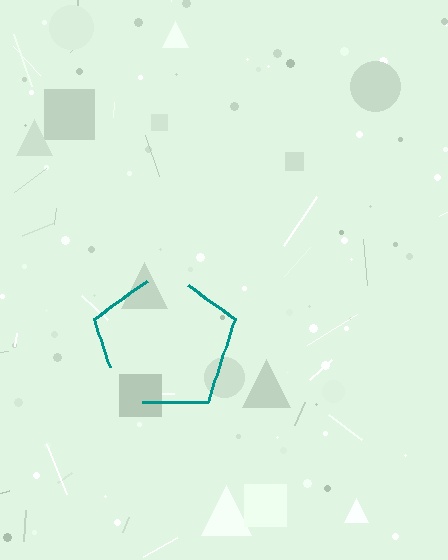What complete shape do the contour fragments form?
The contour fragments form a pentagon.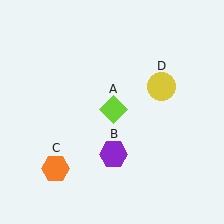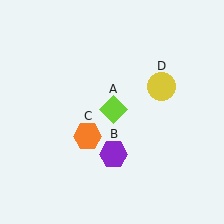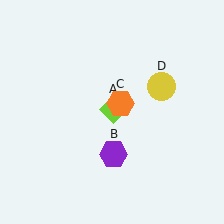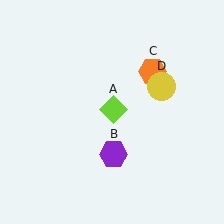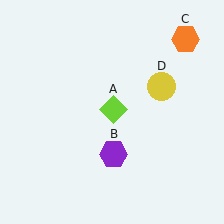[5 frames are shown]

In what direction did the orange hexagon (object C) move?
The orange hexagon (object C) moved up and to the right.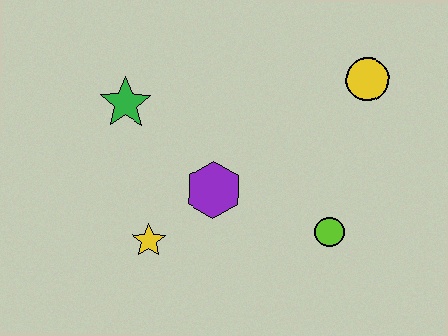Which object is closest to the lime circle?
The purple hexagon is closest to the lime circle.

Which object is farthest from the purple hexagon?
The yellow circle is farthest from the purple hexagon.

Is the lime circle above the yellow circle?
No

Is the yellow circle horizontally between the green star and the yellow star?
No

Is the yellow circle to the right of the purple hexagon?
Yes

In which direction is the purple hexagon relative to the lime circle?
The purple hexagon is to the left of the lime circle.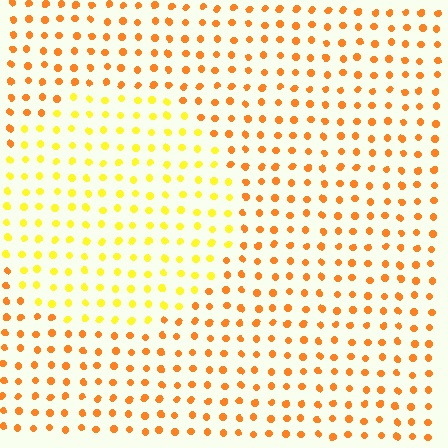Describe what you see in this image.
The image is filled with small orange elements in a uniform arrangement. A circle-shaped region is visible where the elements are tinted to a slightly different hue, forming a subtle color boundary.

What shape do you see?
I see a circle.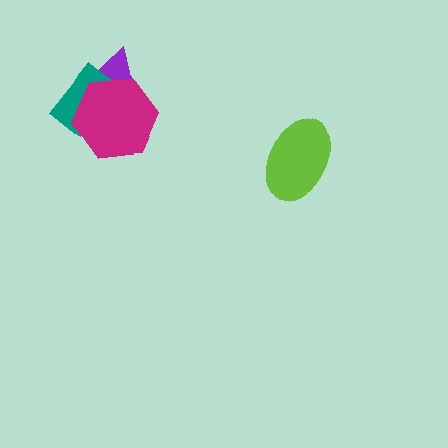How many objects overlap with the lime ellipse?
0 objects overlap with the lime ellipse.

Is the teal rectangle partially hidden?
Yes, it is partially covered by another shape.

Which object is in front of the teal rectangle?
The magenta hexagon is in front of the teal rectangle.